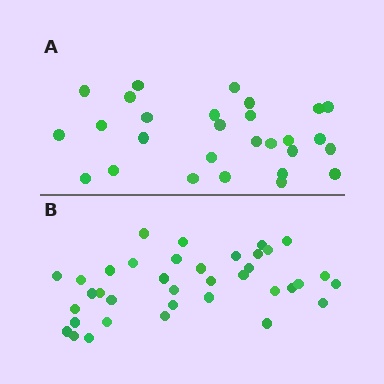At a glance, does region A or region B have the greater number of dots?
Region B (the bottom region) has more dots.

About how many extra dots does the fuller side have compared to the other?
Region B has roughly 8 or so more dots than region A.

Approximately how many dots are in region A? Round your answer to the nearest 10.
About 30 dots. (The exact count is 28, which rounds to 30.)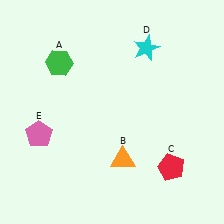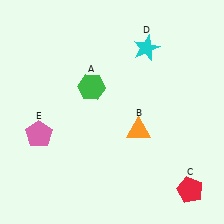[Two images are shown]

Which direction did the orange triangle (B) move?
The orange triangle (B) moved up.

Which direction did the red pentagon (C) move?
The red pentagon (C) moved down.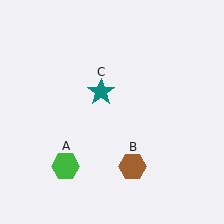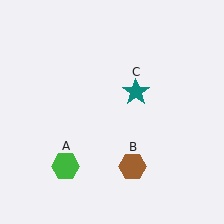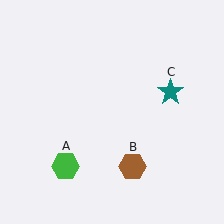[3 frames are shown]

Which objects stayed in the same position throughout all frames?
Green hexagon (object A) and brown hexagon (object B) remained stationary.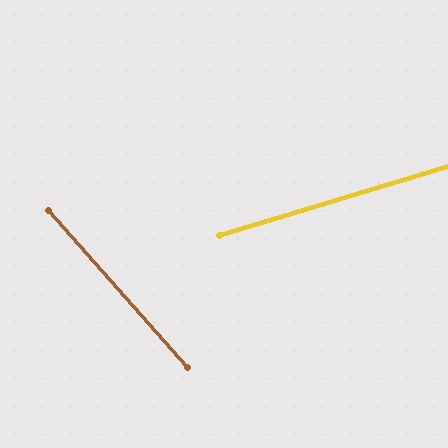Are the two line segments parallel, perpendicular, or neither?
Neither parallel nor perpendicular — they differ by about 65°.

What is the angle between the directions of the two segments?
Approximately 65 degrees.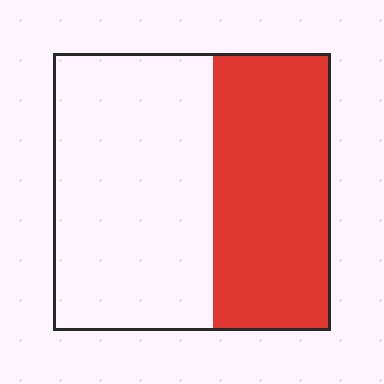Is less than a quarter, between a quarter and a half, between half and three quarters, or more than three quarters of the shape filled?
Between a quarter and a half.